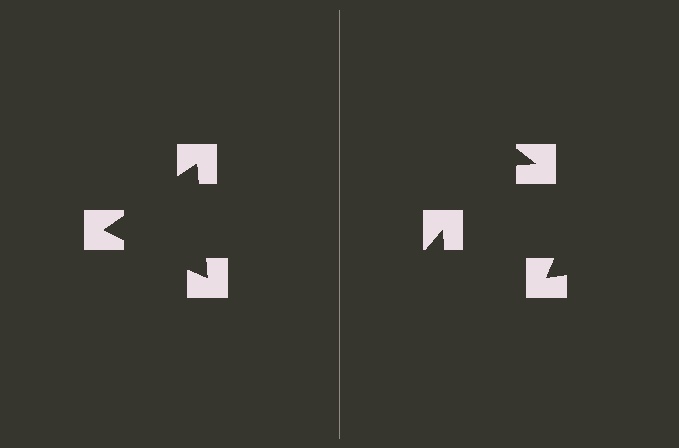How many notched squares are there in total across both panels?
6 — 3 on each side.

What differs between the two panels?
The notched squares are positioned identically on both sides; only the wedge orientations differ. On the left they align to a triangle; on the right they are misaligned.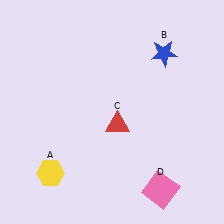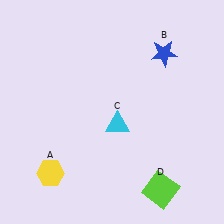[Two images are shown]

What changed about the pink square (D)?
In Image 1, D is pink. In Image 2, it changed to lime.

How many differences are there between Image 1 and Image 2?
There are 2 differences between the two images.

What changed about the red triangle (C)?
In Image 1, C is red. In Image 2, it changed to cyan.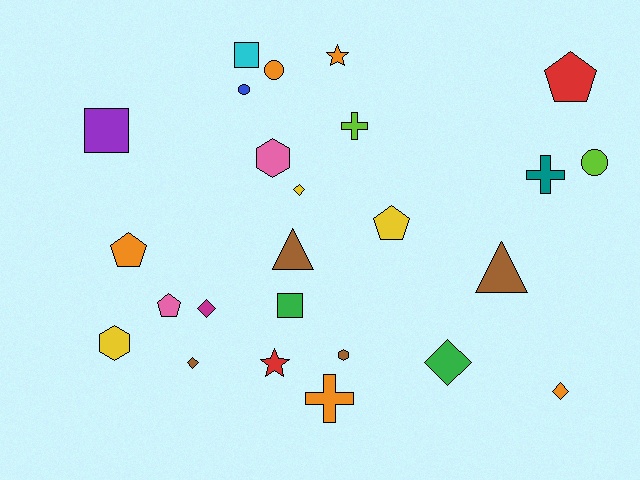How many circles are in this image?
There are 3 circles.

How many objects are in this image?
There are 25 objects.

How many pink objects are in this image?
There are 2 pink objects.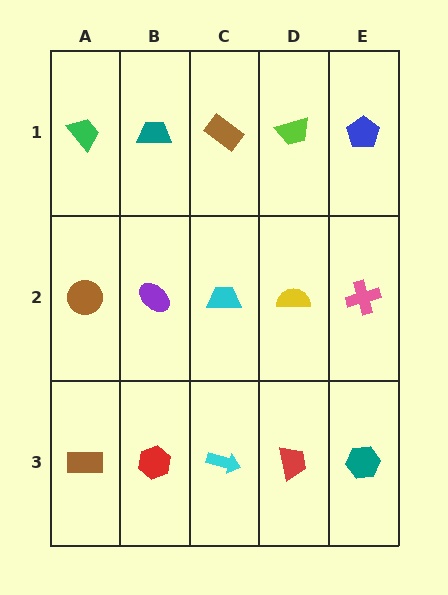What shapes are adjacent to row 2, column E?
A blue pentagon (row 1, column E), a teal hexagon (row 3, column E), a yellow semicircle (row 2, column D).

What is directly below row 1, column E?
A pink cross.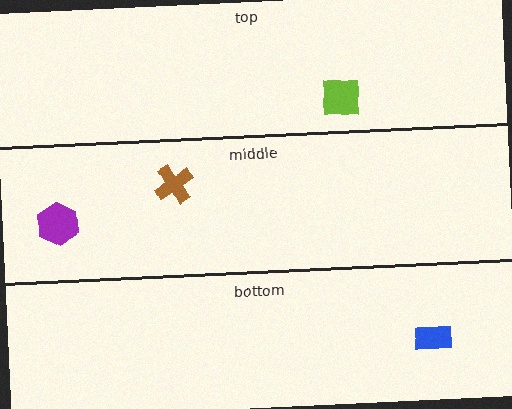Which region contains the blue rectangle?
The bottom region.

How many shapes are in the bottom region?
1.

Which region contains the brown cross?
The middle region.